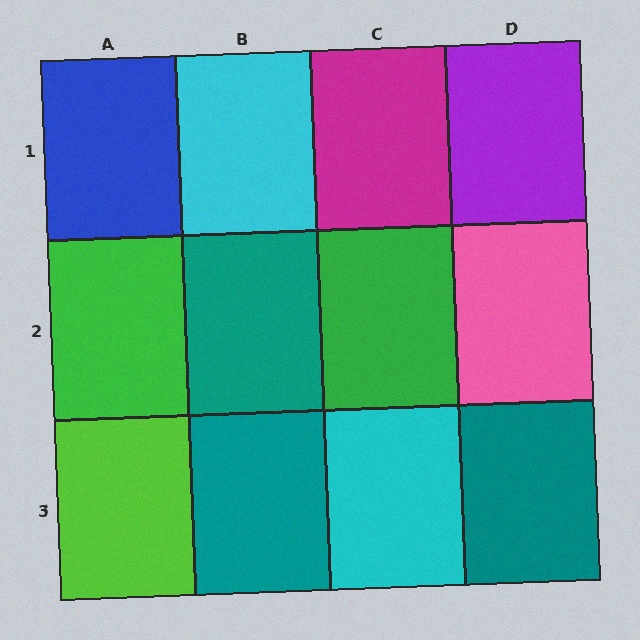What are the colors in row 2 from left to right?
Green, teal, green, pink.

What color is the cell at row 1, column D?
Purple.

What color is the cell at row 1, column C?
Magenta.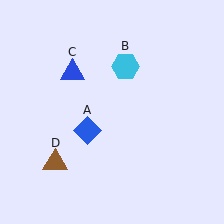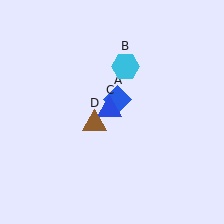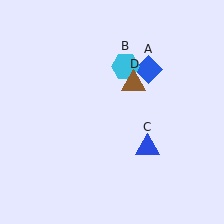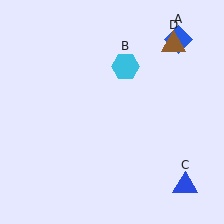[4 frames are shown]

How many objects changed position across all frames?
3 objects changed position: blue diamond (object A), blue triangle (object C), brown triangle (object D).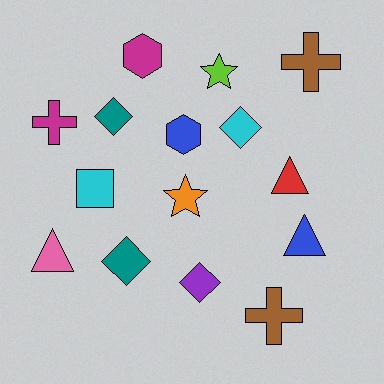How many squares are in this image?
There is 1 square.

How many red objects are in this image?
There is 1 red object.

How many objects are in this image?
There are 15 objects.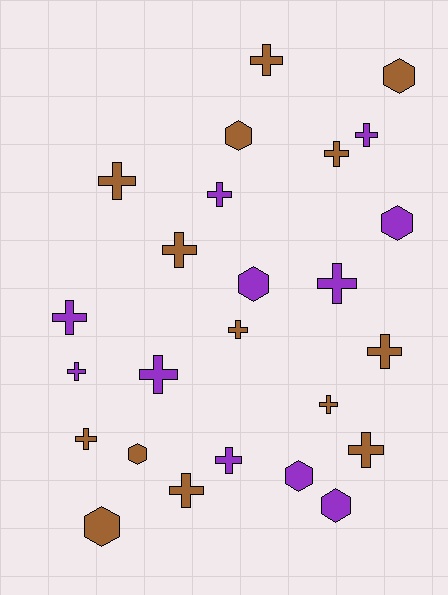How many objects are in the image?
There are 25 objects.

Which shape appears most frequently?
Cross, with 17 objects.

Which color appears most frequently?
Brown, with 14 objects.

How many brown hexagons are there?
There are 4 brown hexagons.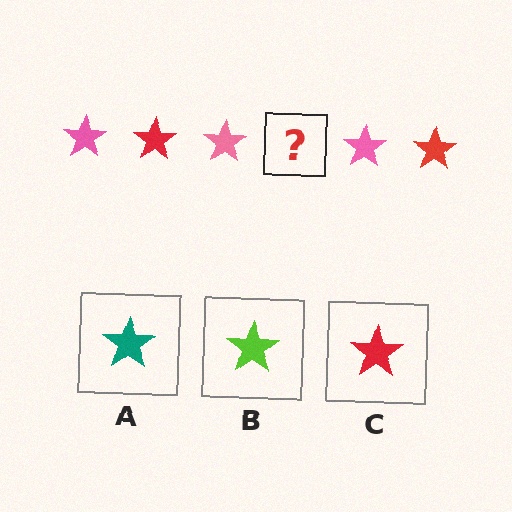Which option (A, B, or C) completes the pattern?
C.